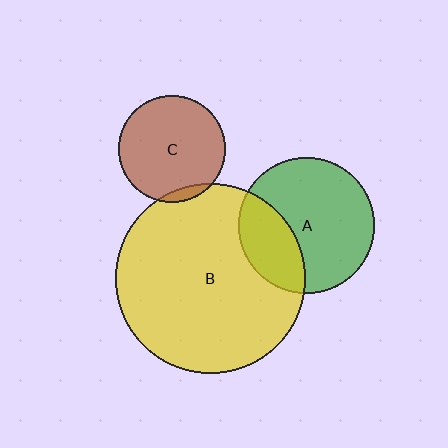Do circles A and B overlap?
Yes.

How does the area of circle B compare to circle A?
Approximately 1.9 times.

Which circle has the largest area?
Circle B (yellow).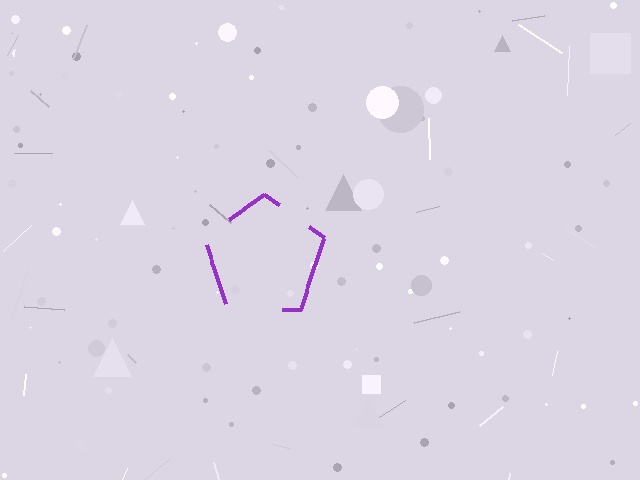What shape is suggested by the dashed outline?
The dashed outline suggests a pentagon.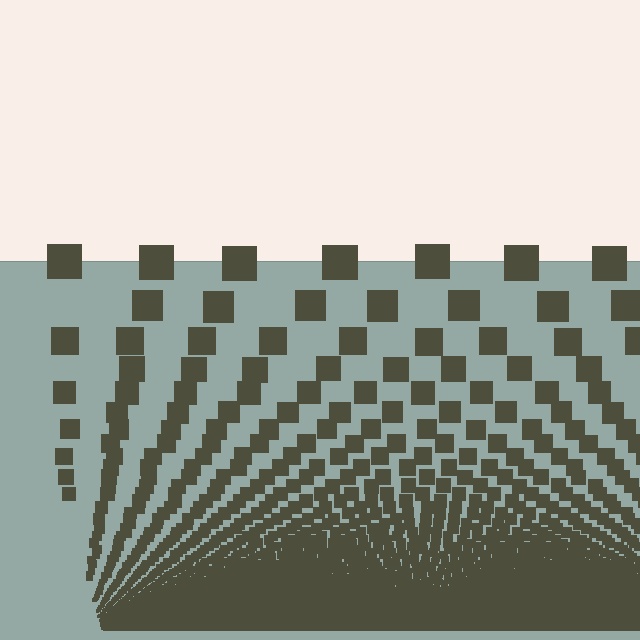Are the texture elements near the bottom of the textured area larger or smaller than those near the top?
Smaller. The gradient is inverted — elements near the bottom are smaller and denser.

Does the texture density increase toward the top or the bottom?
Density increases toward the bottom.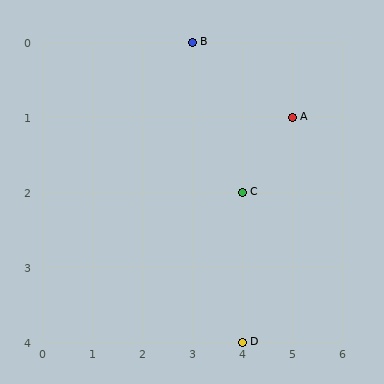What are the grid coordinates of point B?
Point B is at grid coordinates (3, 0).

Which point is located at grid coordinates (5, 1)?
Point A is at (5, 1).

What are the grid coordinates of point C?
Point C is at grid coordinates (4, 2).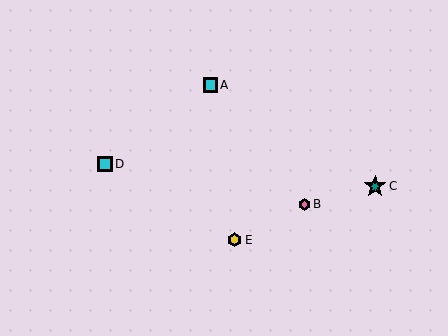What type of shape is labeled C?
Shape C is a teal star.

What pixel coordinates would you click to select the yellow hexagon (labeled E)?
Click at (235, 240) to select the yellow hexagon E.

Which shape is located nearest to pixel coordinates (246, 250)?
The yellow hexagon (labeled E) at (235, 240) is nearest to that location.